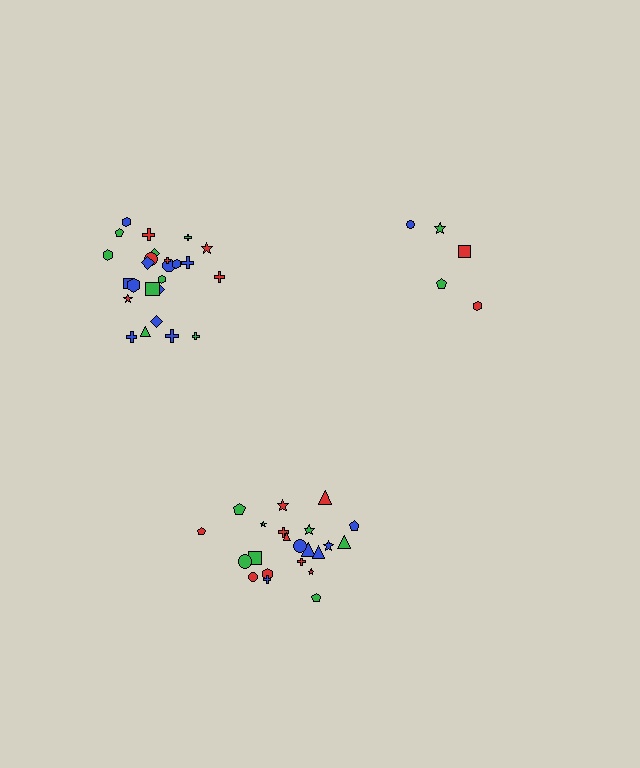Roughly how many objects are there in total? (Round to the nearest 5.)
Roughly 50 objects in total.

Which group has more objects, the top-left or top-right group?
The top-left group.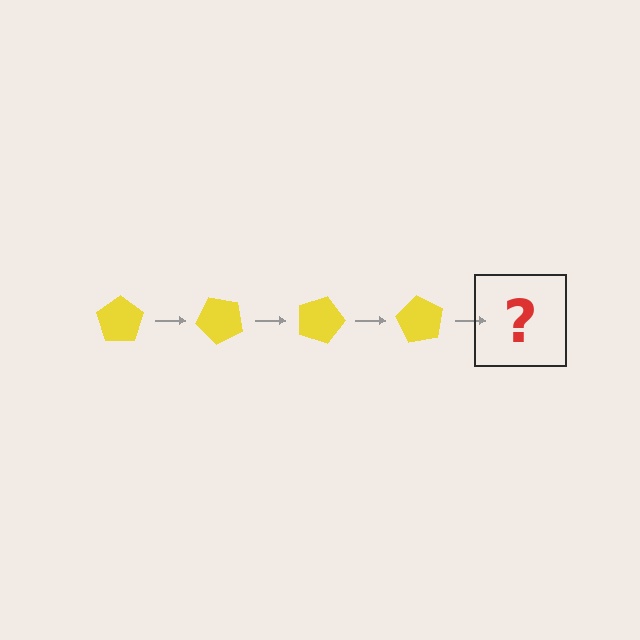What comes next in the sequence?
The next element should be a yellow pentagon rotated 180 degrees.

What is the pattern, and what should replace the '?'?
The pattern is that the pentagon rotates 45 degrees each step. The '?' should be a yellow pentagon rotated 180 degrees.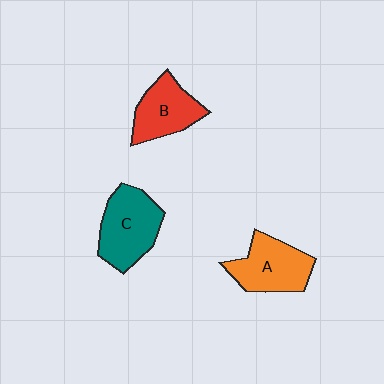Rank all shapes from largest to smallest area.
From largest to smallest: C (teal), A (orange), B (red).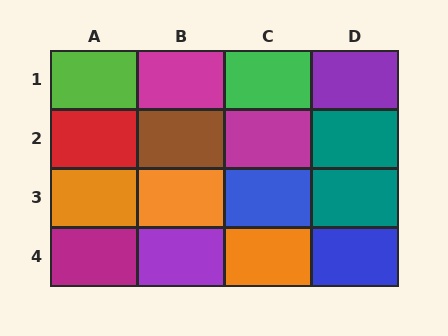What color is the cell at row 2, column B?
Brown.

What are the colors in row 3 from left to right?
Orange, orange, blue, teal.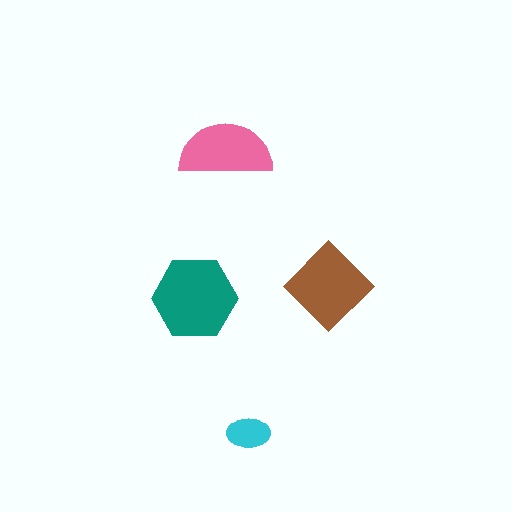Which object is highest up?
The pink semicircle is topmost.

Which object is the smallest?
The cyan ellipse.